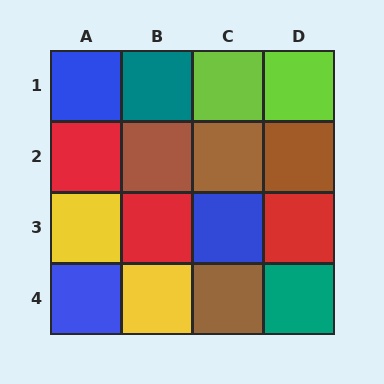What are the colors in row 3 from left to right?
Yellow, red, blue, red.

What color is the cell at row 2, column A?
Red.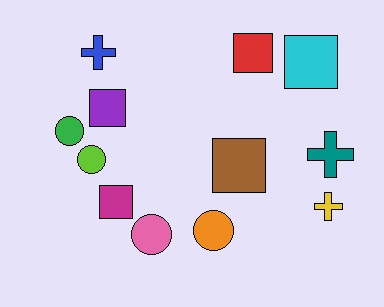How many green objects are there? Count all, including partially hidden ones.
There is 1 green object.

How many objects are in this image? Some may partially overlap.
There are 12 objects.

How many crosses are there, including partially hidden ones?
There are 3 crosses.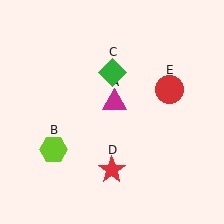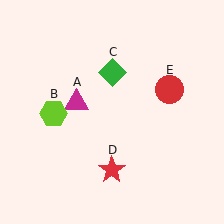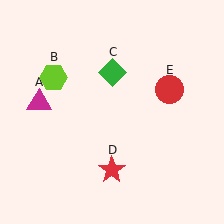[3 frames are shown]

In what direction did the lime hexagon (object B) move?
The lime hexagon (object B) moved up.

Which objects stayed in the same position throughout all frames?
Green diamond (object C) and red star (object D) and red circle (object E) remained stationary.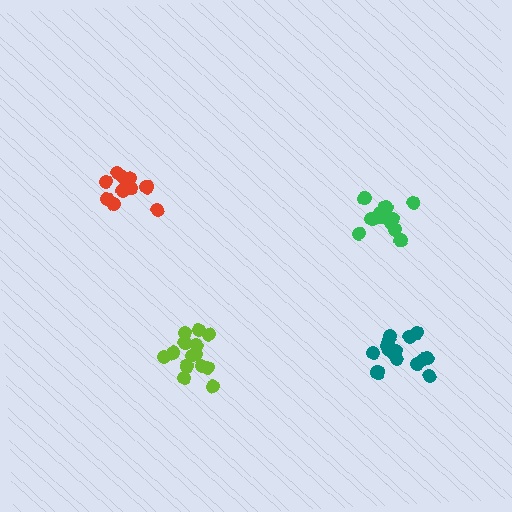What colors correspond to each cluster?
The clusters are colored: green, teal, red, lime.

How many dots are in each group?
Group 1: 14 dots, Group 2: 15 dots, Group 3: 13 dots, Group 4: 14 dots (56 total).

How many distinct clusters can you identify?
There are 4 distinct clusters.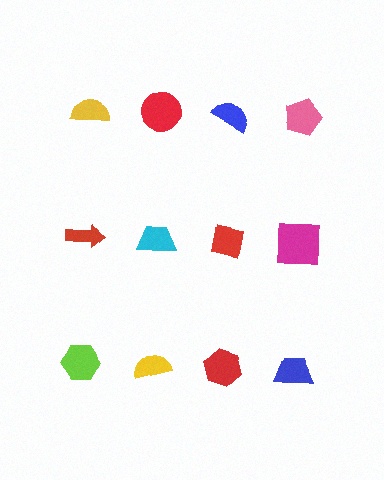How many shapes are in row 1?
4 shapes.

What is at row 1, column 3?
A blue semicircle.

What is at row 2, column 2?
A cyan trapezoid.